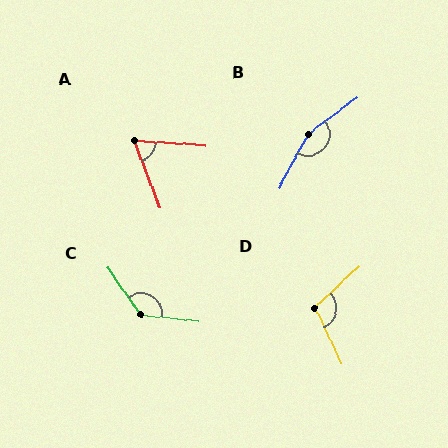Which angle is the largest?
B, at approximately 155 degrees.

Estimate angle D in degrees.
Approximately 108 degrees.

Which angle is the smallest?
A, at approximately 65 degrees.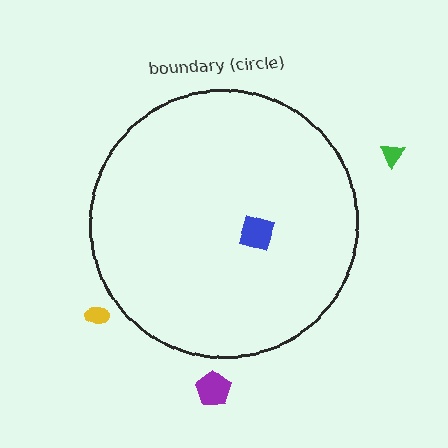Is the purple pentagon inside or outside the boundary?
Outside.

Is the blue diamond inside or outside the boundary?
Inside.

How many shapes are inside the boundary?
1 inside, 3 outside.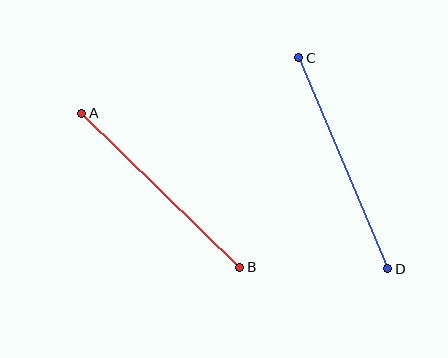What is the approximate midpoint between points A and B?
The midpoint is at approximately (161, 190) pixels.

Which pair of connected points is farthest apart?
Points C and D are farthest apart.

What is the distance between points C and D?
The distance is approximately 229 pixels.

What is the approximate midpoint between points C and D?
The midpoint is at approximately (343, 163) pixels.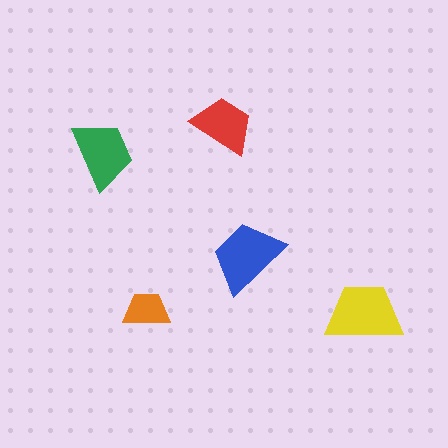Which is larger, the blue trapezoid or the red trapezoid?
The blue one.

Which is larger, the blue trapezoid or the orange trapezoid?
The blue one.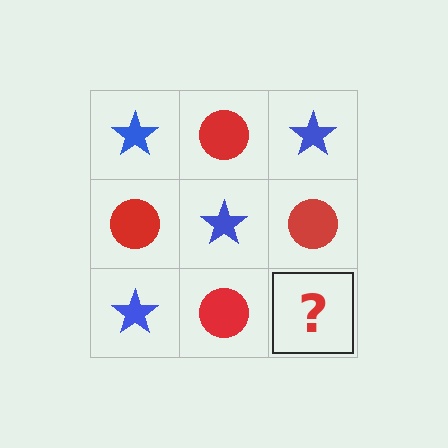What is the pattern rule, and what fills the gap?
The rule is that it alternates blue star and red circle in a checkerboard pattern. The gap should be filled with a blue star.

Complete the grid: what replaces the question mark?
The question mark should be replaced with a blue star.